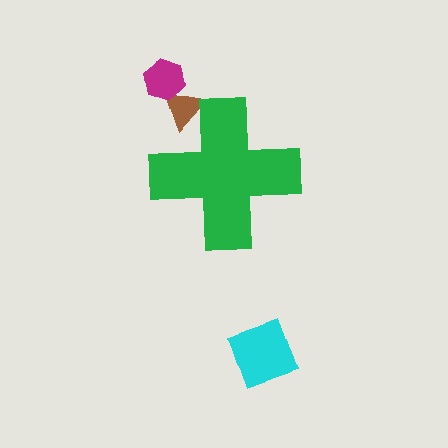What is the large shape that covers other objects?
A green cross.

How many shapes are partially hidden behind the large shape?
1 shape is partially hidden.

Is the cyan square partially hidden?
No, the cyan square is fully visible.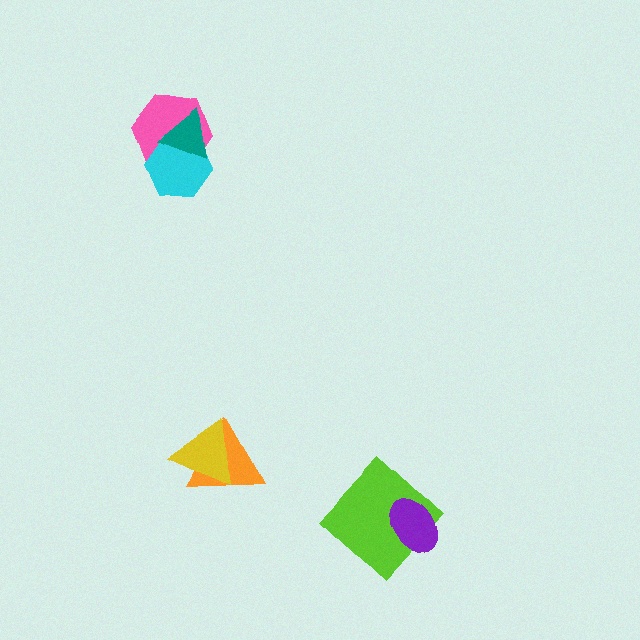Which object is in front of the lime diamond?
The purple ellipse is in front of the lime diamond.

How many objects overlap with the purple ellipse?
1 object overlaps with the purple ellipse.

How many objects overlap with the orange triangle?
1 object overlaps with the orange triangle.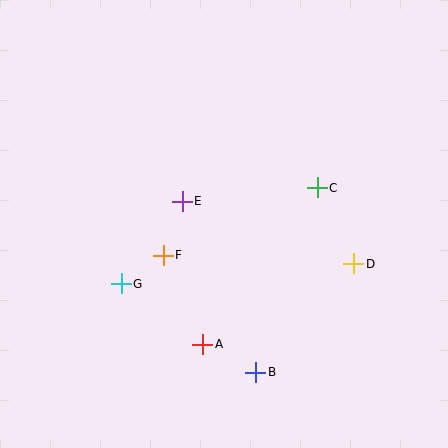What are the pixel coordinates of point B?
Point B is at (256, 372).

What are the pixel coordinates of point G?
Point G is at (121, 284).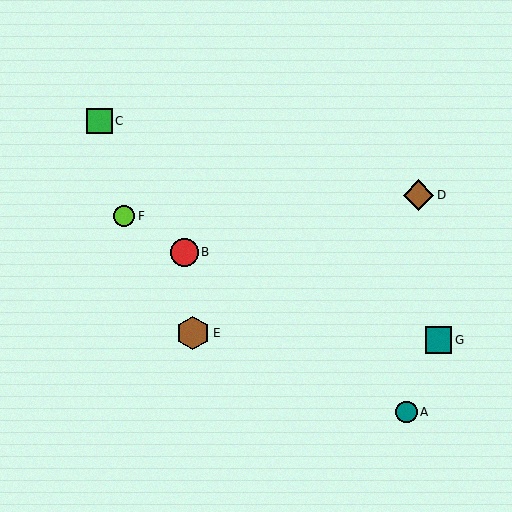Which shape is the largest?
The brown hexagon (labeled E) is the largest.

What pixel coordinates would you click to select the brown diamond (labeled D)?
Click at (419, 195) to select the brown diamond D.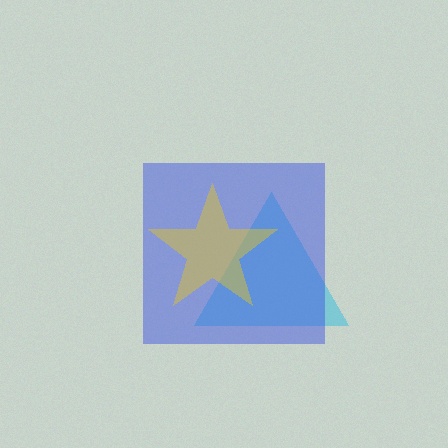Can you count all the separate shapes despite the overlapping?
Yes, there are 3 separate shapes.